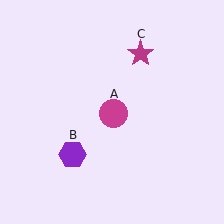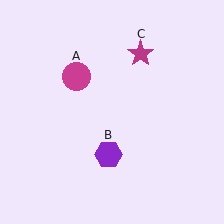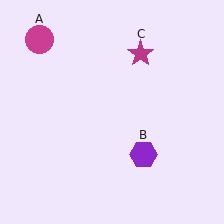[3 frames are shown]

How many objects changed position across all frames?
2 objects changed position: magenta circle (object A), purple hexagon (object B).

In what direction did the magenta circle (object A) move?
The magenta circle (object A) moved up and to the left.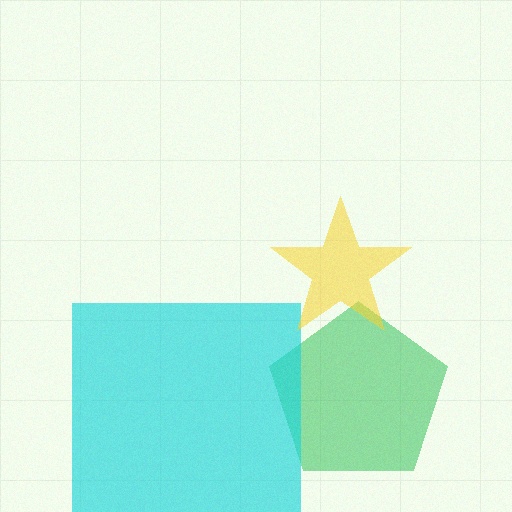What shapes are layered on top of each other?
The layered shapes are: a green pentagon, a cyan square, a yellow star.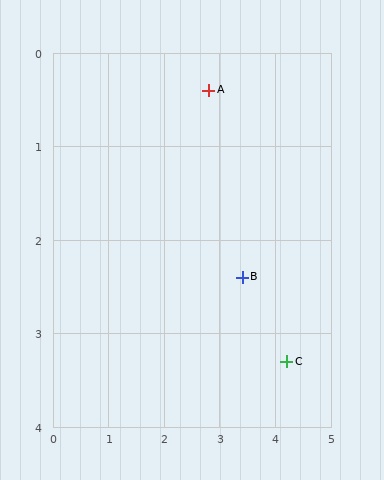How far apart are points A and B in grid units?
Points A and B are about 2.1 grid units apart.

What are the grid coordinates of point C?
Point C is at approximately (4.2, 3.3).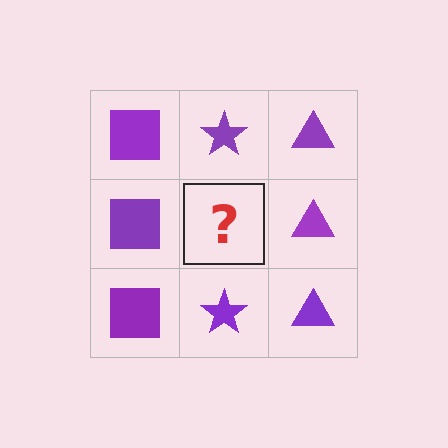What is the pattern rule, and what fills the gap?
The rule is that each column has a consistent shape. The gap should be filled with a purple star.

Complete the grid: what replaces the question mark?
The question mark should be replaced with a purple star.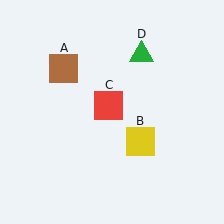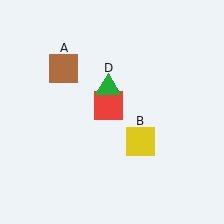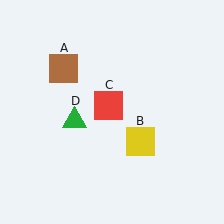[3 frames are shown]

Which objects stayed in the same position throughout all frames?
Brown square (object A) and yellow square (object B) and red square (object C) remained stationary.